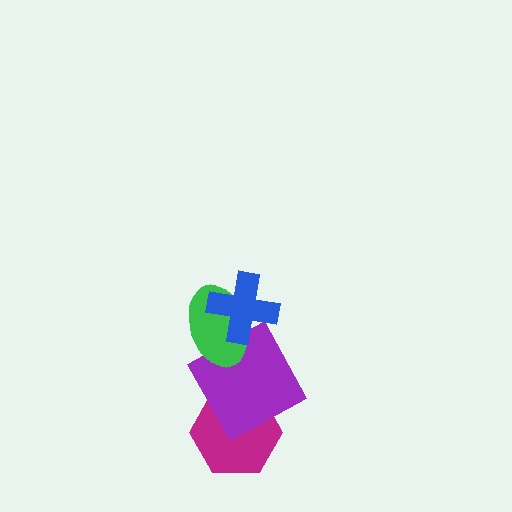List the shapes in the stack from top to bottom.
From top to bottom: the blue cross, the green ellipse, the purple square, the magenta hexagon.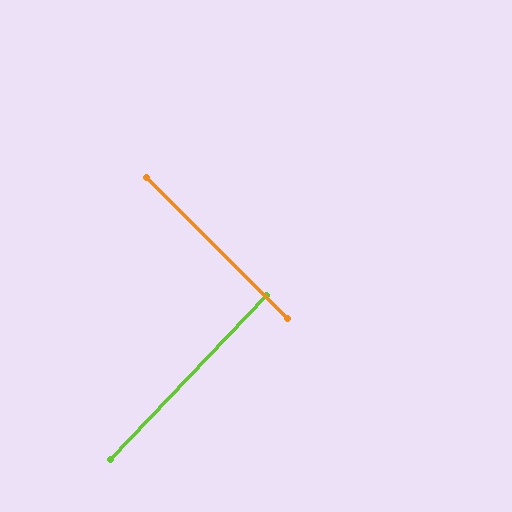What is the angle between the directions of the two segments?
Approximately 88 degrees.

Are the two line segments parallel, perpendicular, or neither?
Perpendicular — they meet at approximately 88°.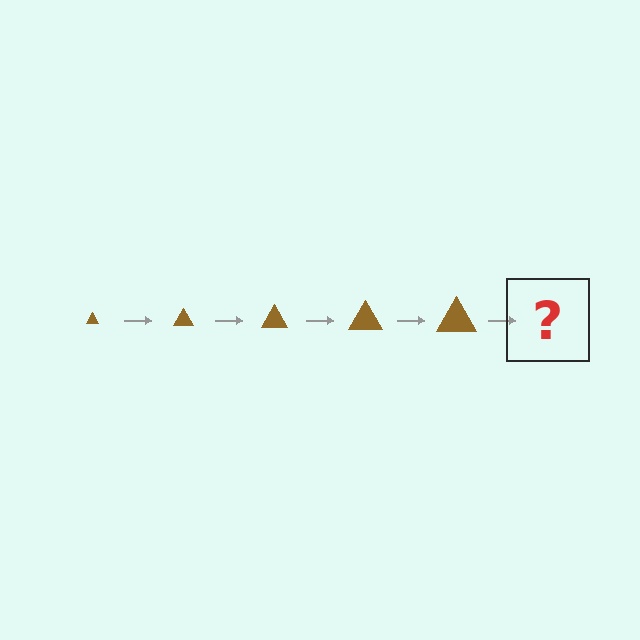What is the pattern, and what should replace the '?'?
The pattern is that the triangle gets progressively larger each step. The '?' should be a brown triangle, larger than the previous one.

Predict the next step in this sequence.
The next step is a brown triangle, larger than the previous one.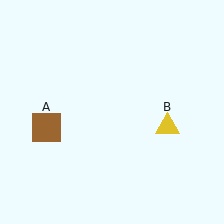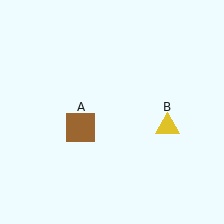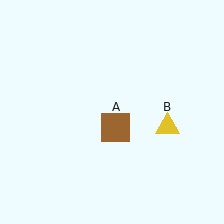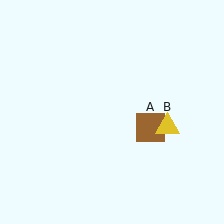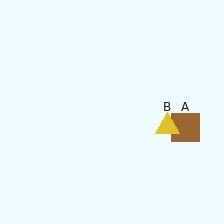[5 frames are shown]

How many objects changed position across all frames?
1 object changed position: brown square (object A).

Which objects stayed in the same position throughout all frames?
Yellow triangle (object B) remained stationary.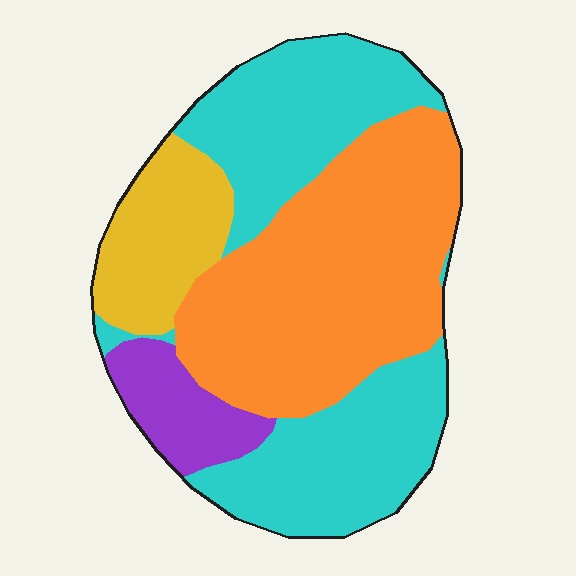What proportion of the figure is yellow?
Yellow takes up about one eighth (1/8) of the figure.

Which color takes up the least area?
Purple, at roughly 10%.